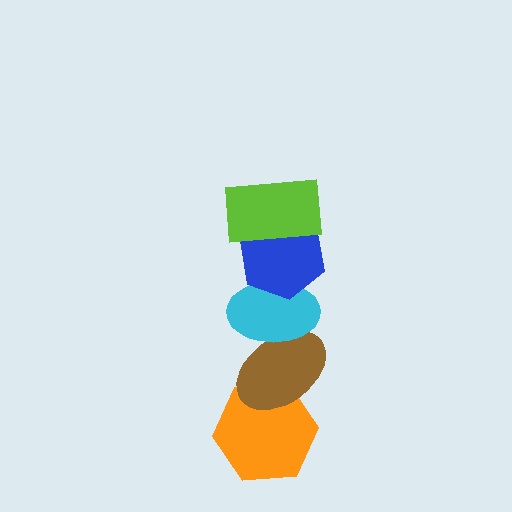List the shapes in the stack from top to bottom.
From top to bottom: the lime rectangle, the blue hexagon, the cyan ellipse, the brown ellipse, the orange hexagon.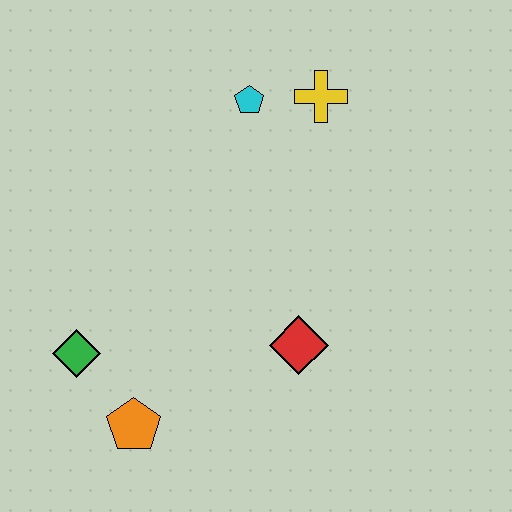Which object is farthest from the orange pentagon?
The yellow cross is farthest from the orange pentagon.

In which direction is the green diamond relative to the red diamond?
The green diamond is to the left of the red diamond.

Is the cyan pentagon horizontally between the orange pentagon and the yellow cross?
Yes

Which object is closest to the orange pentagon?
The green diamond is closest to the orange pentagon.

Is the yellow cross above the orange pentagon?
Yes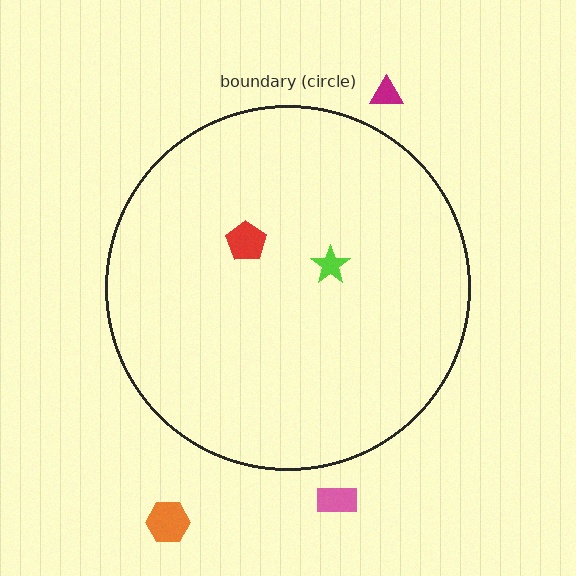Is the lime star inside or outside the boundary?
Inside.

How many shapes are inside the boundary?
2 inside, 3 outside.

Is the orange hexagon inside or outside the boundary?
Outside.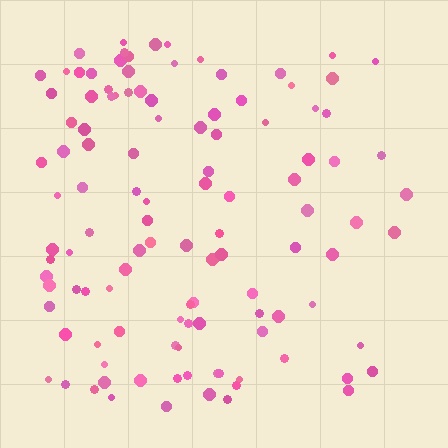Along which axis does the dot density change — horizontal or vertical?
Horizontal.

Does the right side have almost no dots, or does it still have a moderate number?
Still a moderate number, just noticeably fewer than the left.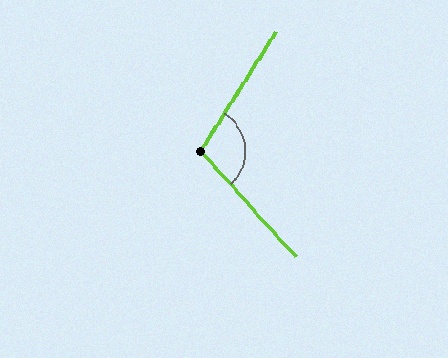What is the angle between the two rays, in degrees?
Approximately 106 degrees.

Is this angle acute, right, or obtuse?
It is obtuse.